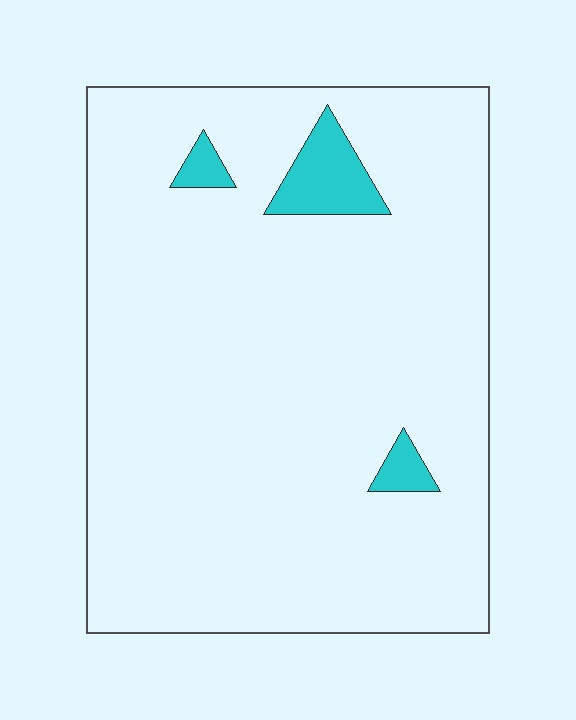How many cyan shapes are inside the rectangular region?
3.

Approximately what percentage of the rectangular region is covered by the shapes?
Approximately 5%.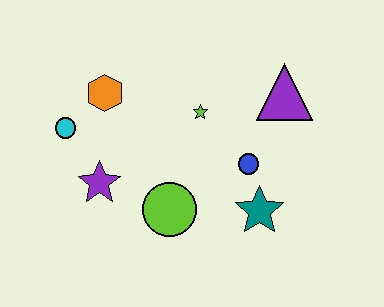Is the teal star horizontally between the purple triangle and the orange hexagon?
Yes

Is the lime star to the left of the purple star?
No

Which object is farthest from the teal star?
The cyan circle is farthest from the teal star.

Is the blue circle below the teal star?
No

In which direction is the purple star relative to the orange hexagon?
The purple star is below the orange hexagon.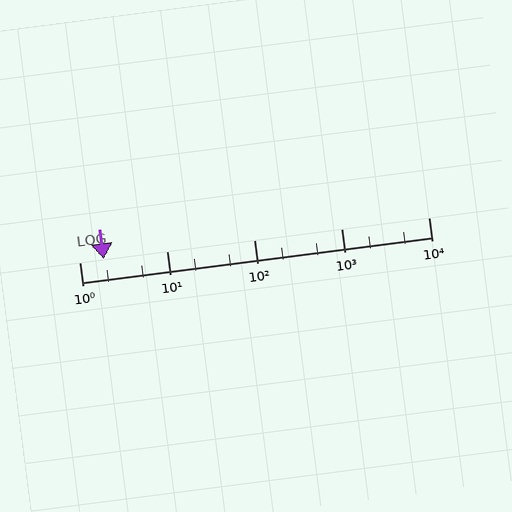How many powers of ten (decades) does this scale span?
The scale spans 4 decades, from 1 to 10000.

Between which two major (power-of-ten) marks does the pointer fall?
The pointer is between 1 and 10.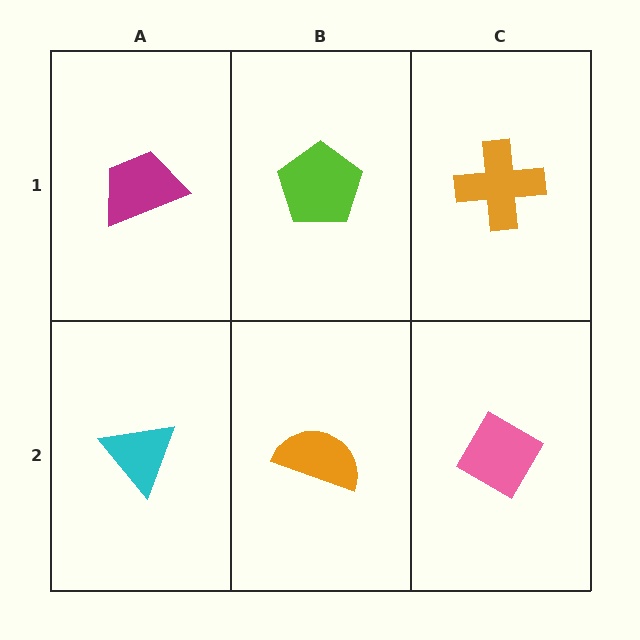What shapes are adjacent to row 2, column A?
A magenta trapezoid (row 1, column A), an orange semicircle (row 2, column B).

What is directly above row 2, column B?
A lime pentagon.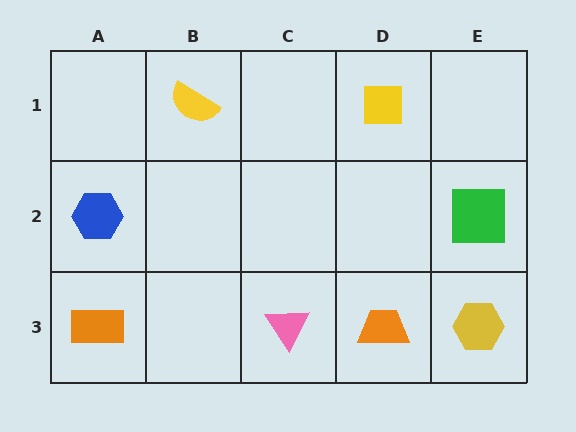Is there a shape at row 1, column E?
No, that cell is empty.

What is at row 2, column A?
A blue hexagon.